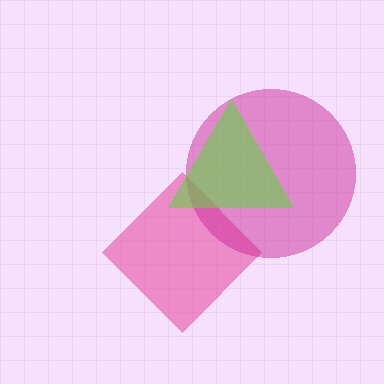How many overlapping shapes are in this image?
There are 3 overlapping shapes in the image.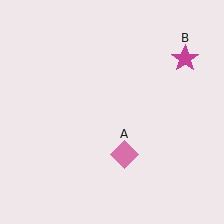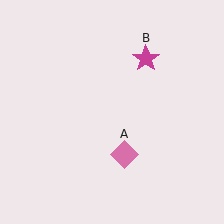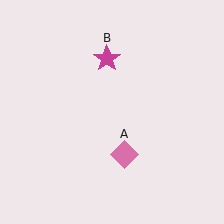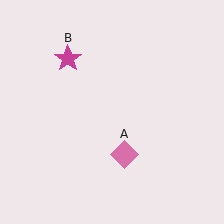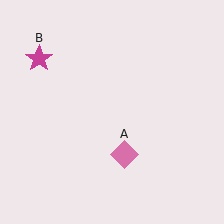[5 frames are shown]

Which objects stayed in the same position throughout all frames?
Pink diamond (object A) remained stationary.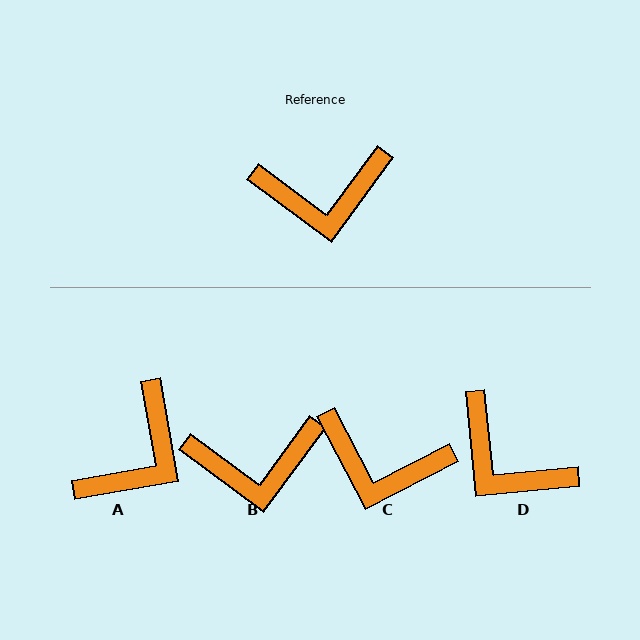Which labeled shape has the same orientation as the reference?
B.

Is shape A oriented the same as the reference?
No, it is off by about 47 degrees.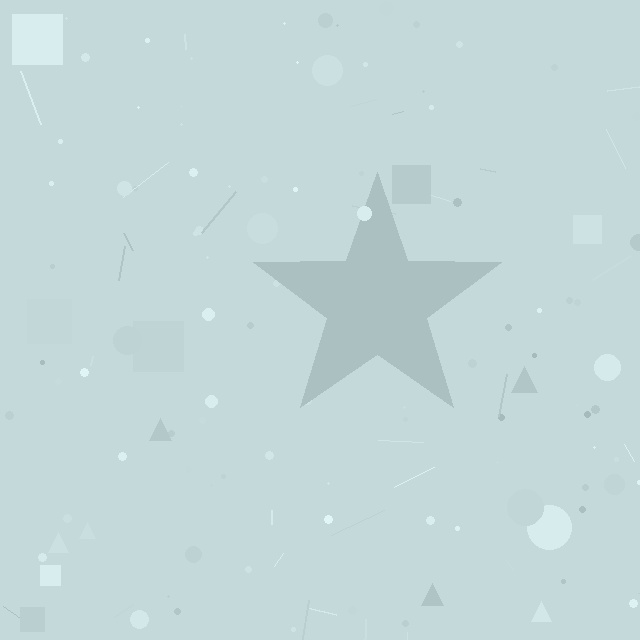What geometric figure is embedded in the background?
A star is embedded in the background.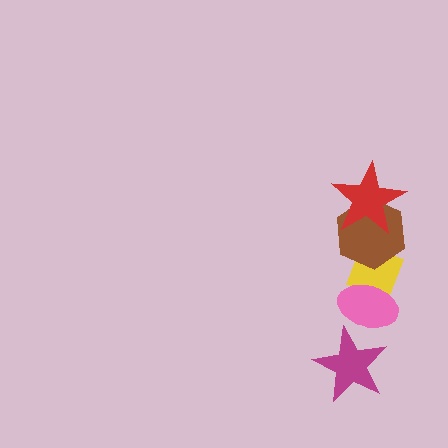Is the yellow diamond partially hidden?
Yes, it is partially covered by another shape.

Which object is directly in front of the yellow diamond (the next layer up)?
The brown hexagon is directly in front of the yellow diamond.